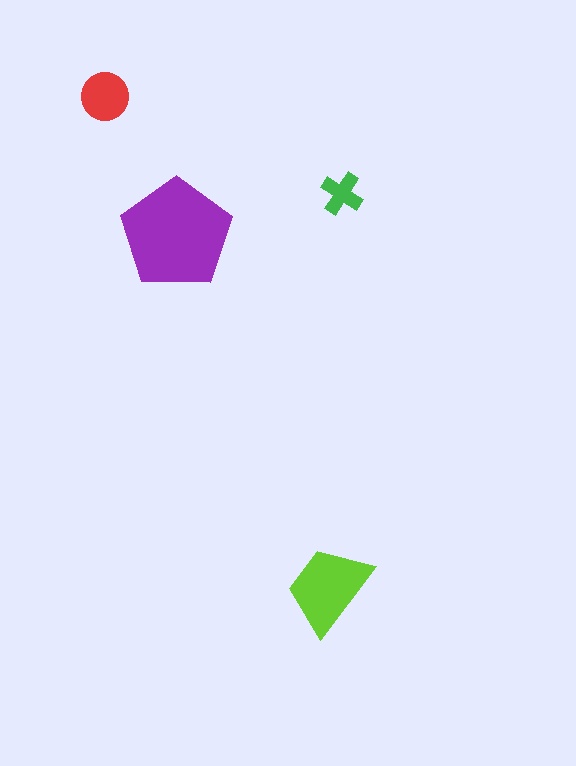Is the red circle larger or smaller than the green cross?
Larger.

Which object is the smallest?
The green cross.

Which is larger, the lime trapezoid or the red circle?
The lime trapezoid.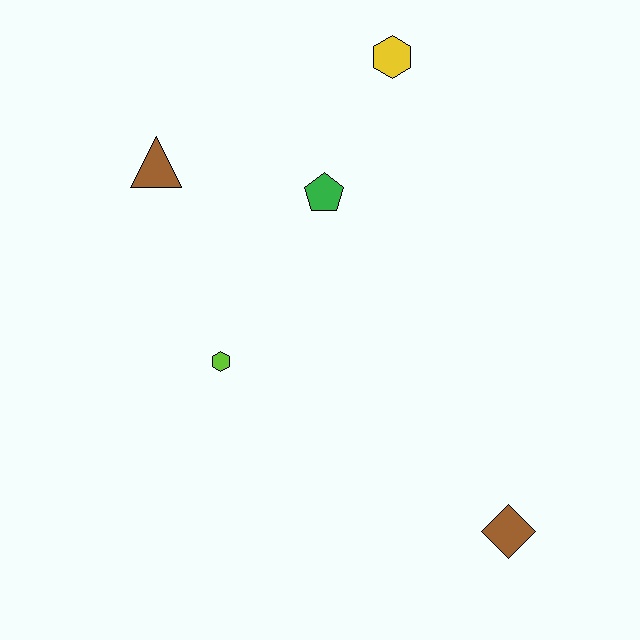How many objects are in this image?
There are 5 objects.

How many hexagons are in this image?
There are 2 hexagons.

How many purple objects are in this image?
There are no purple objects.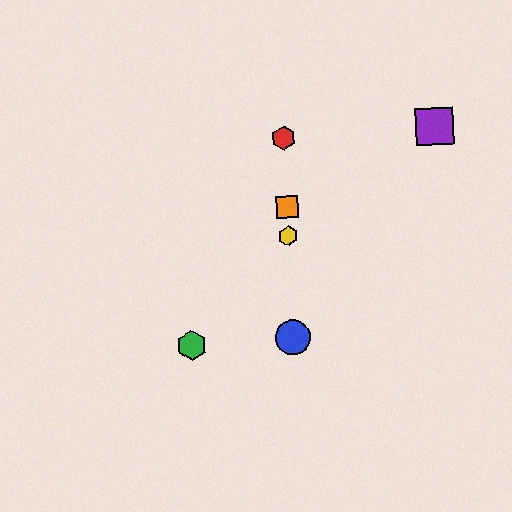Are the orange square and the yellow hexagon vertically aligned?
Yes, both are at x≈287.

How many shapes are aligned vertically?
4 shapes (the red hexagon, the blue circle, the yellow hexagon, the orange square) are aligned vertically.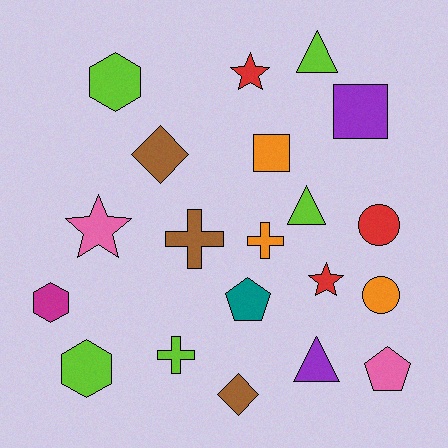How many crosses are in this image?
There are 3 crosses.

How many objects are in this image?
There are 20 objects.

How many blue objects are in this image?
There are no blue objects.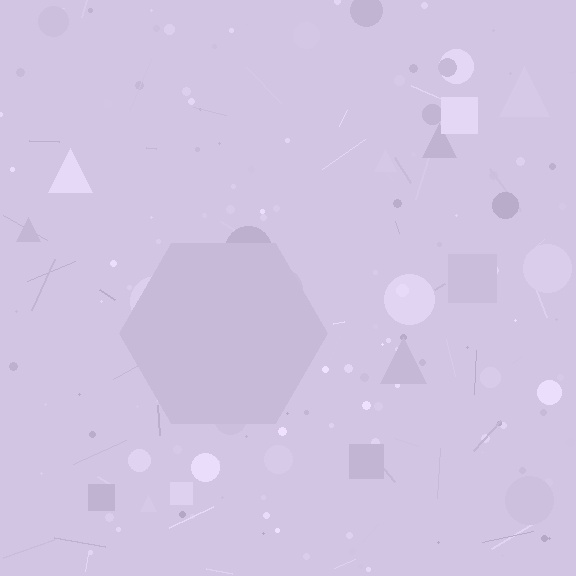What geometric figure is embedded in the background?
A hexagon is embedded in the background.